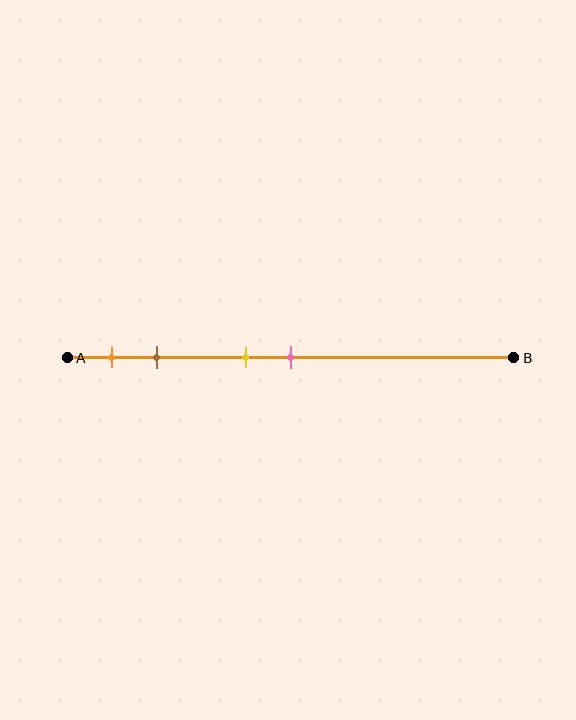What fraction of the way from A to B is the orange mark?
The orange mark is approximately 10% (0.1) of the way from A to B.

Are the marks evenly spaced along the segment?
No, the marks are not evenly spaced.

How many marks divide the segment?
There are 4 marks dividing the segment.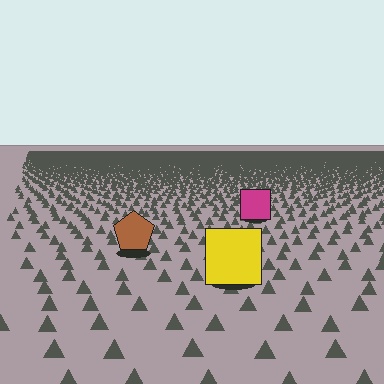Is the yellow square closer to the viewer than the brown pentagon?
Yes. The yellow square is closer — you can tell from the texture gradient: the ground texture is coarser near it.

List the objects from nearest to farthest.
From nearest to farthest: the yellow square, the brown pentagon, the magenta square.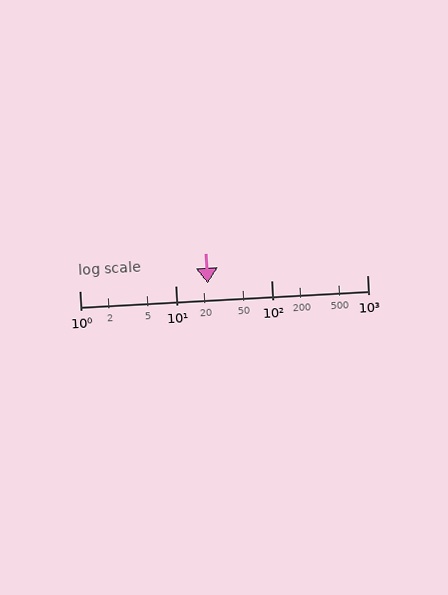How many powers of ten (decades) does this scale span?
The scale spans 3 decades, from 1 to 1000.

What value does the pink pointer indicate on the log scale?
The pointer indicates approximately 22.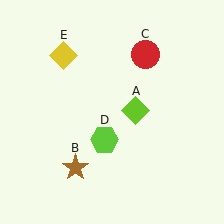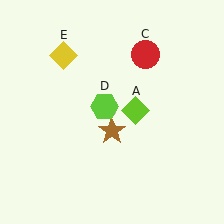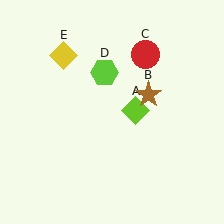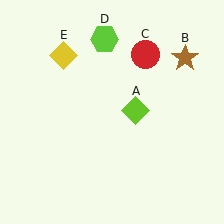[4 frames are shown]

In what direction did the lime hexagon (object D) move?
The lime hexagon (object D) moved up.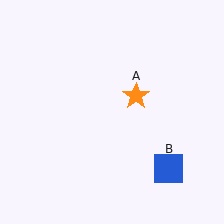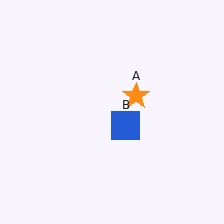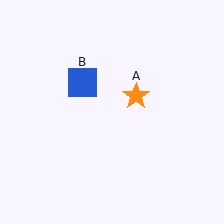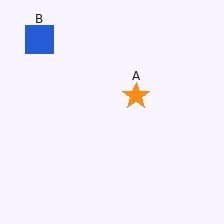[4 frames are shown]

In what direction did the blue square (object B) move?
The blue square (object B) moved up and to the left.